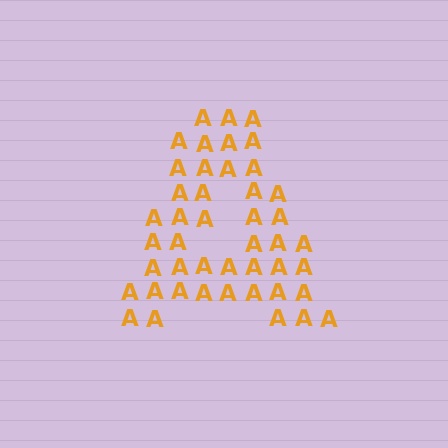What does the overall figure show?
The overall figure shows the letter A.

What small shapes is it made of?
It is made of small letter A's.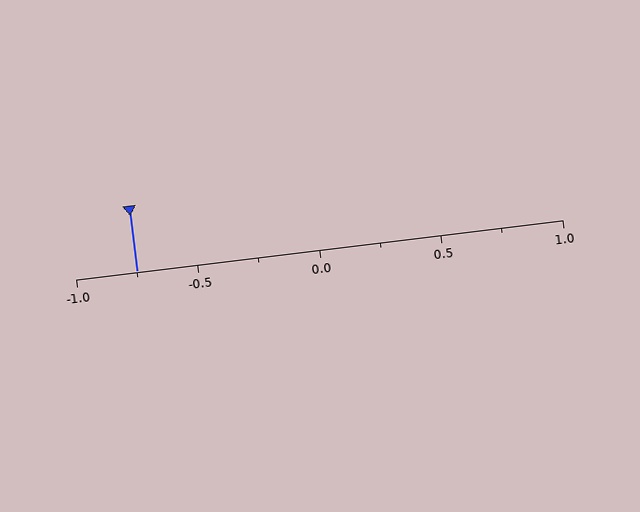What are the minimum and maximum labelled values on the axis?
The axis runs from -1.0 to 1.0.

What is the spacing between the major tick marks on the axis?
The major ticks are spaced 0.5 apart.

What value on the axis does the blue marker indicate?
The marker indicates approximately -0.75.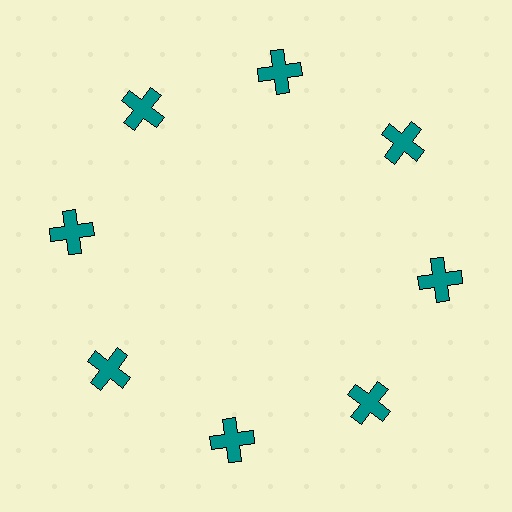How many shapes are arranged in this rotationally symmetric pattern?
There are 8 shapes, arranged in 8 groups of 1.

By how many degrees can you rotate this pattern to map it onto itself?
The pattern maps onto itself every 45 degrees of rotation.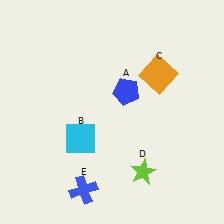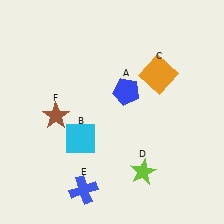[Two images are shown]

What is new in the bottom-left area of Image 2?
A brown star (F) was added in the bottom-left area of Image 2.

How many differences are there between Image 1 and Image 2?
There is 1 difference between the two images.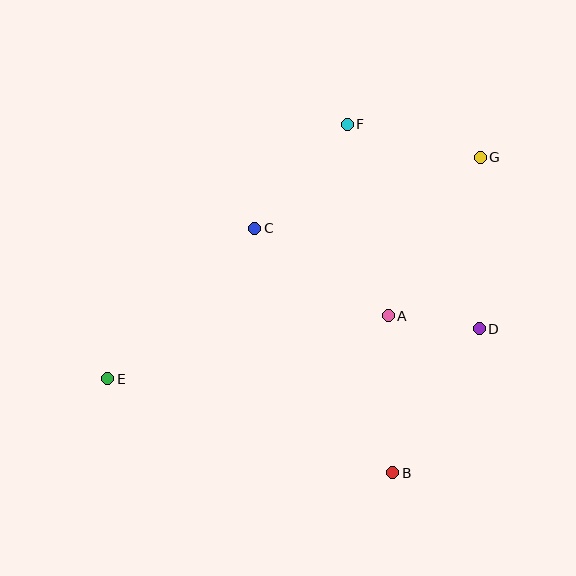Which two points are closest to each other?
Points A and D are closest to each other.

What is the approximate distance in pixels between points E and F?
The distance between E and F is approximately 350 pixels.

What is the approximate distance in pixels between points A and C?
The distance between A and C is approximately 160 pixels.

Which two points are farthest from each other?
Points E and G are farthest from each other.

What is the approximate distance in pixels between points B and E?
The distance between B and E is approximately 300 pixels.